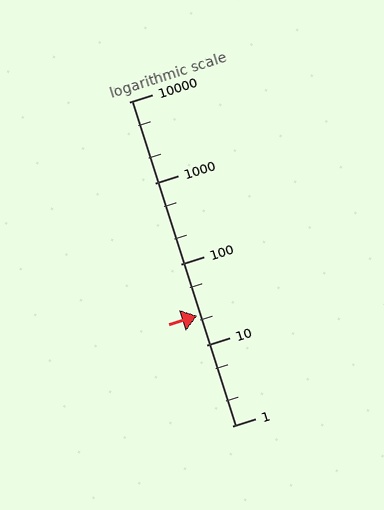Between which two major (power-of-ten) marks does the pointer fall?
The pointer is between 10 and 100.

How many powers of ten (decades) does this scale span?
The scale spans 4 decades, from 1 to 10000.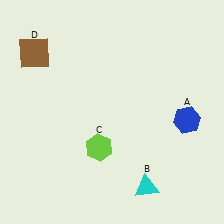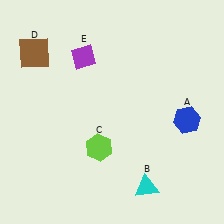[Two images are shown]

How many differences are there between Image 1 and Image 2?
There is 1 difference between the two images.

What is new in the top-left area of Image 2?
A purple diamond (E) was added in the top-left area of Image 2.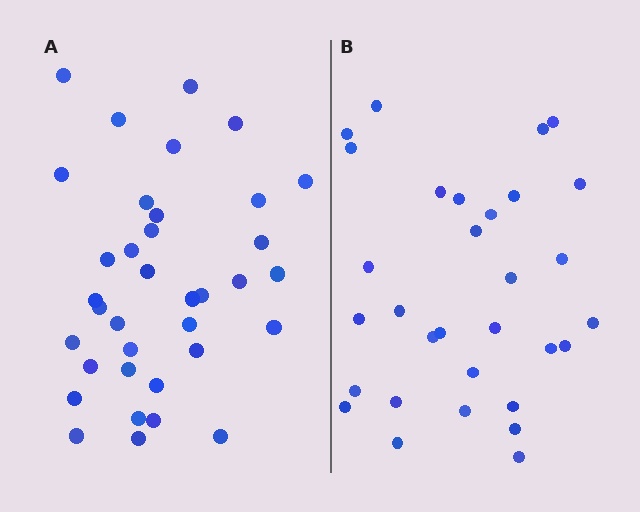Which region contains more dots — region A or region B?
Region A (the left region) has more dots.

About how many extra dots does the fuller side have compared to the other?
Region A has about 5 more dots than region B.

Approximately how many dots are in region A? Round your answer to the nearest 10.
About 40 dots. (The exact count is 36, which rounds to 40.)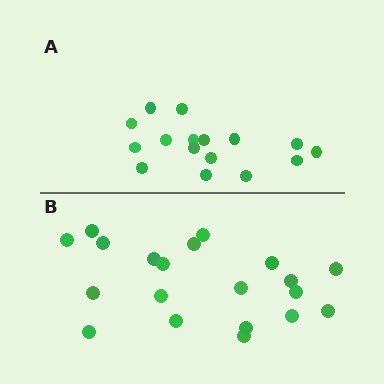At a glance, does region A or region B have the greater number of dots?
Region B (the bottom region) has more dots.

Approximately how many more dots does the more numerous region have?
Region B has about 4 more dots than region A.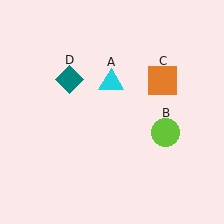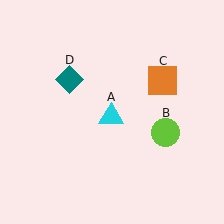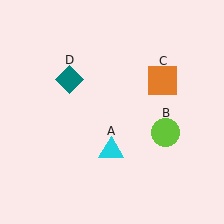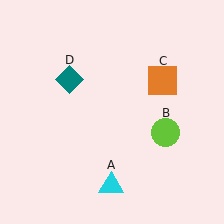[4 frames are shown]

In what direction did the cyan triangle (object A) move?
The cyan triangle (object A) moved down.